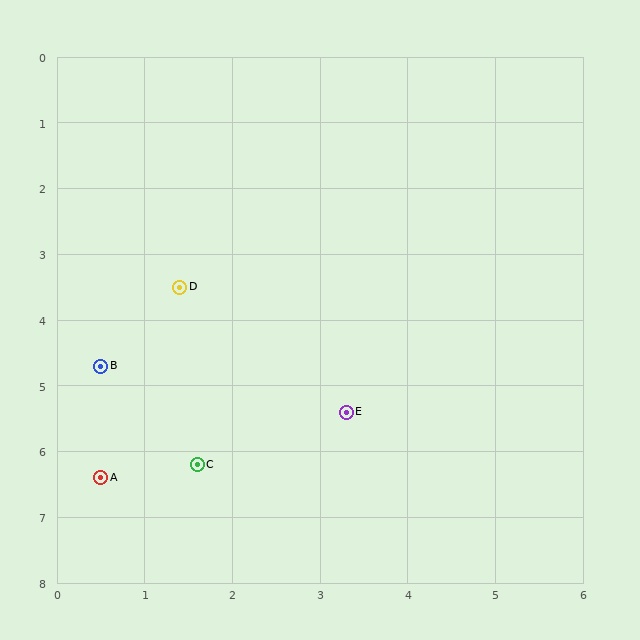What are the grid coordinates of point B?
Point B is at approximately (0.5, 4.7).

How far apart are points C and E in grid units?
Points C and E are about 1.9 grid units apart.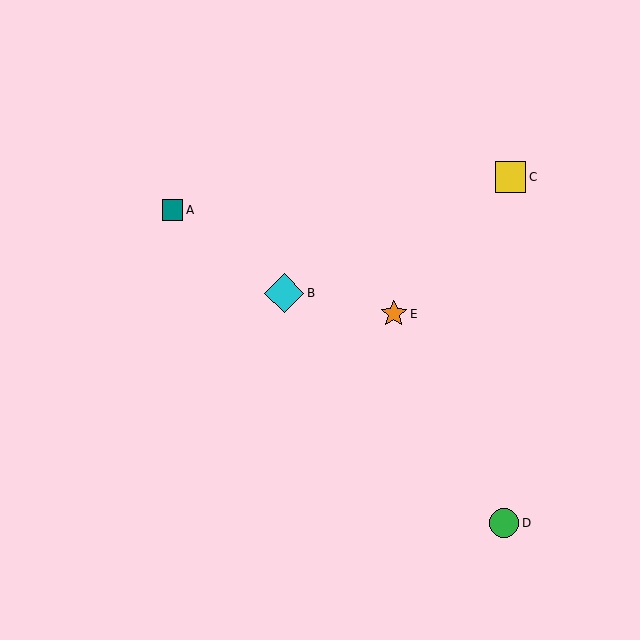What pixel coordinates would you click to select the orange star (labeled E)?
Click at (394, 314) to select the orange star E.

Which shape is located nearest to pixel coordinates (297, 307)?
The cyan diamond (labeled B) at (284, 293) is nearest to that location.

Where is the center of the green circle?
The center of the green circle is at (504, 523).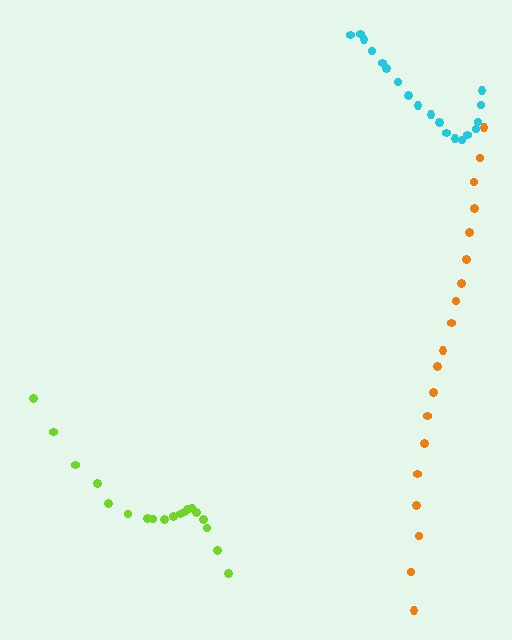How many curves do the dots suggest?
There are 3 distinct paths.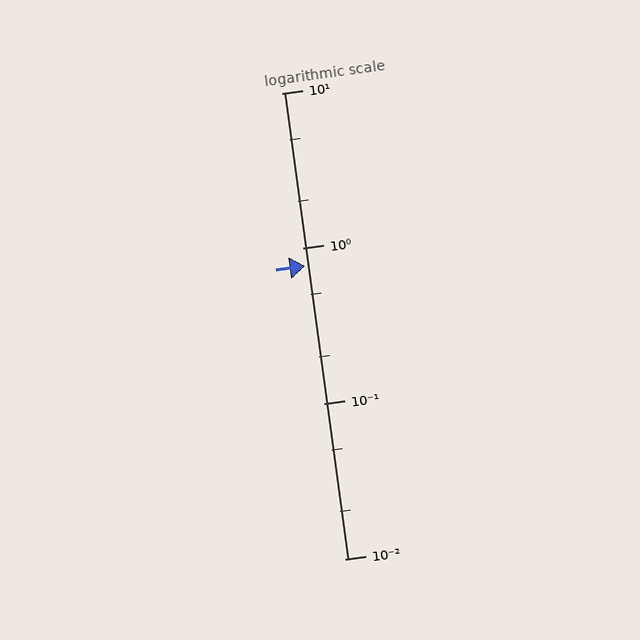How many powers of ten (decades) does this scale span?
The scale spans 3 decades, from 0.01 to 10.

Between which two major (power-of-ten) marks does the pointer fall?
The pointer is between 0.1 and 1.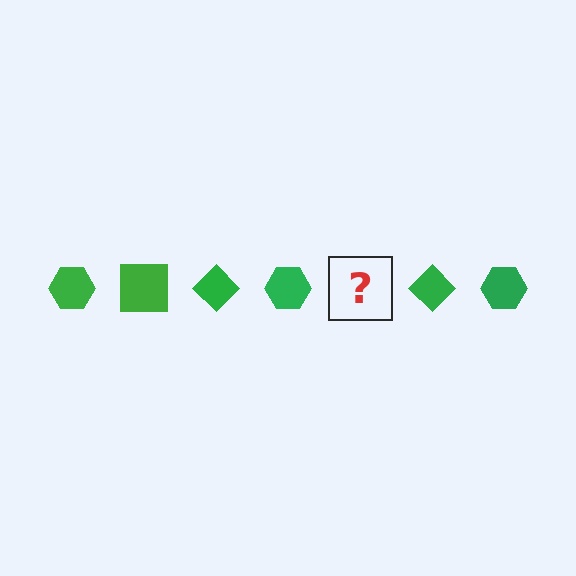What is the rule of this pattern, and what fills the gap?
The rule is that the pattern cycles through hexagon, square, diamond shapes in green. The gap should be filled with a green square.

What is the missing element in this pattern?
The missing element is a green square.